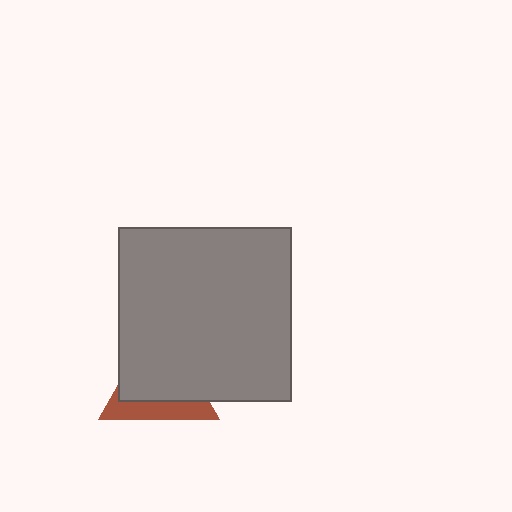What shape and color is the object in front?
The object in front is a gray square.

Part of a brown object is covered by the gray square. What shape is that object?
It is a triangle.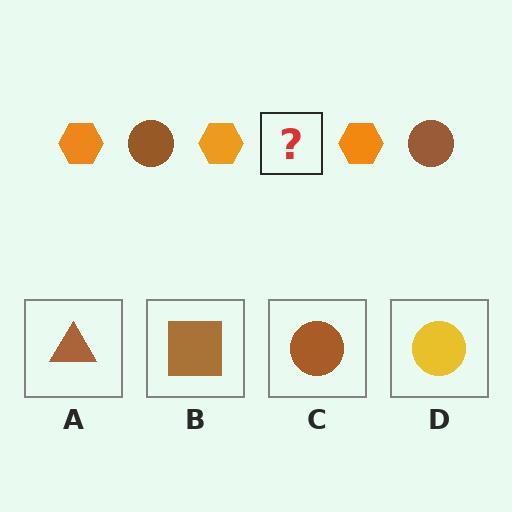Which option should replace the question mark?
Option C.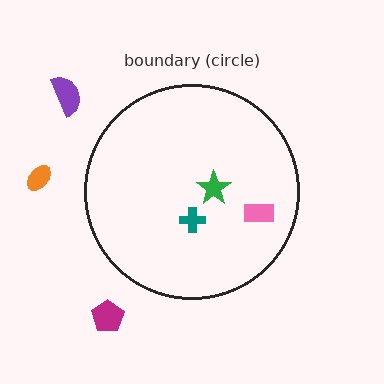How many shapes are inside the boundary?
3 inside, 3 outside.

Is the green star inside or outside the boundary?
Inside.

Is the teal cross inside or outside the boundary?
Inside.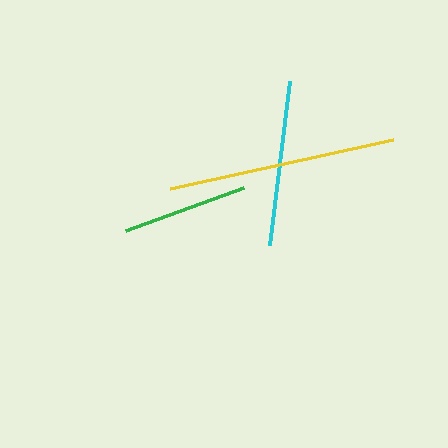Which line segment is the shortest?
The green line is the shortest at approximately 125 pixels.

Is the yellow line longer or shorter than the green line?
The yellow line is longer than the green line.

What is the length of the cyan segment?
The cyan segment is approximately 165 pixels long.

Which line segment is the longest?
The yellow line is the longest at approximately 228 pixels.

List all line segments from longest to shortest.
From longest to shortest: yellow, cyan, green.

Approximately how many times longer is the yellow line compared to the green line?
The yellow line is approximately 1.8 times the length of the green line.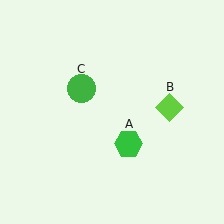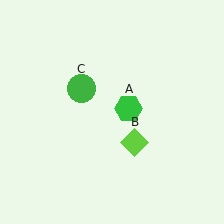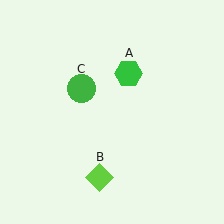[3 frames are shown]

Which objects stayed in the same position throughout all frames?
Green circle (object C) remained stationary.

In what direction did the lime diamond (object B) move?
The lime diamond (object B) moved down and to the left.